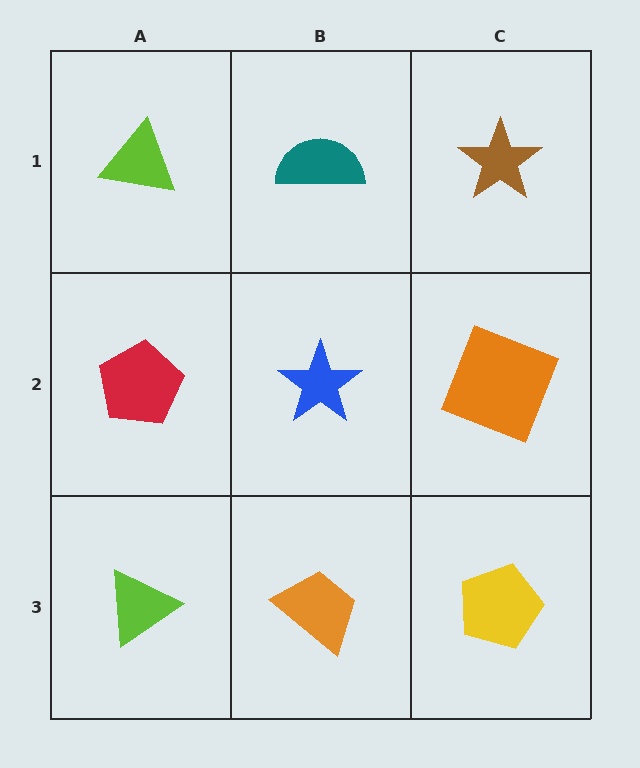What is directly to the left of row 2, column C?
A blue star.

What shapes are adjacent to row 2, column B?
A teal semicircle (row 1, column B), an orange trapezoid (row 3, column B), a red pentagon (row 2, column A), an orange square (row 2, column C).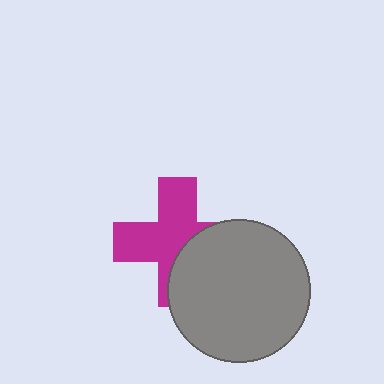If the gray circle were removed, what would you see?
You would see the complete magenta cross.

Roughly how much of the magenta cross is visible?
About half of it is visible (roughly 61%).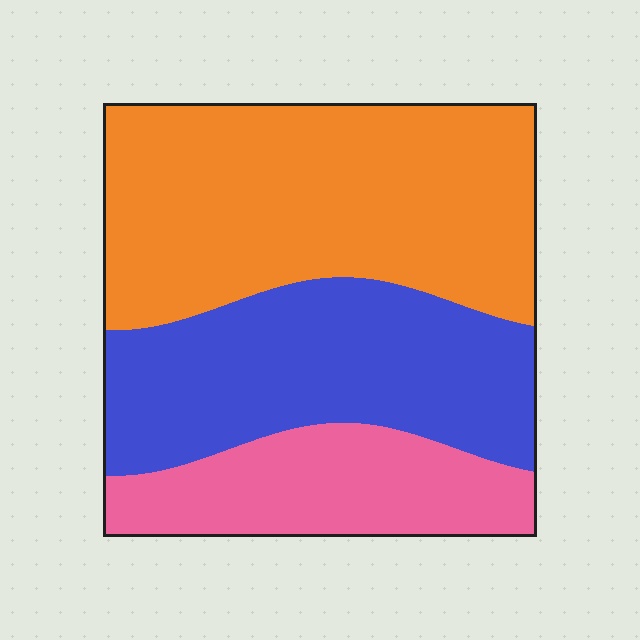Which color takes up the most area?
Orange, at roughly 45%.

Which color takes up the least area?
Pink, at roughly 20%.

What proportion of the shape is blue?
Blue covers 34% of the shape.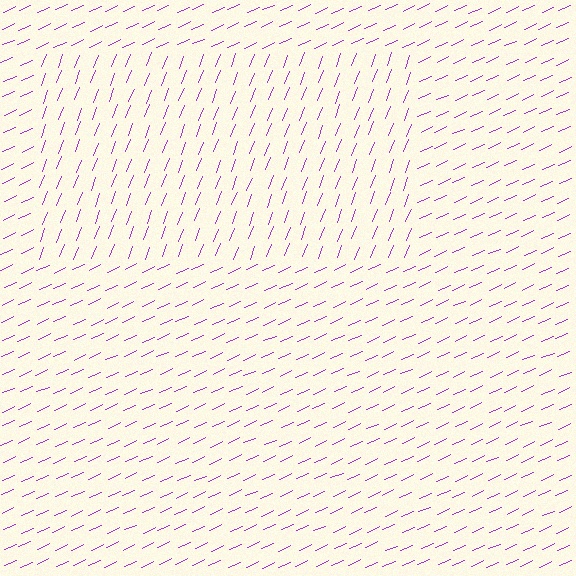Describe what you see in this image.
The image is filled with small purple line segments. A rectangle region in the image has lines oriented differently from the surrounding lines, creating a visible texture boundary.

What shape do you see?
I see a rectangle.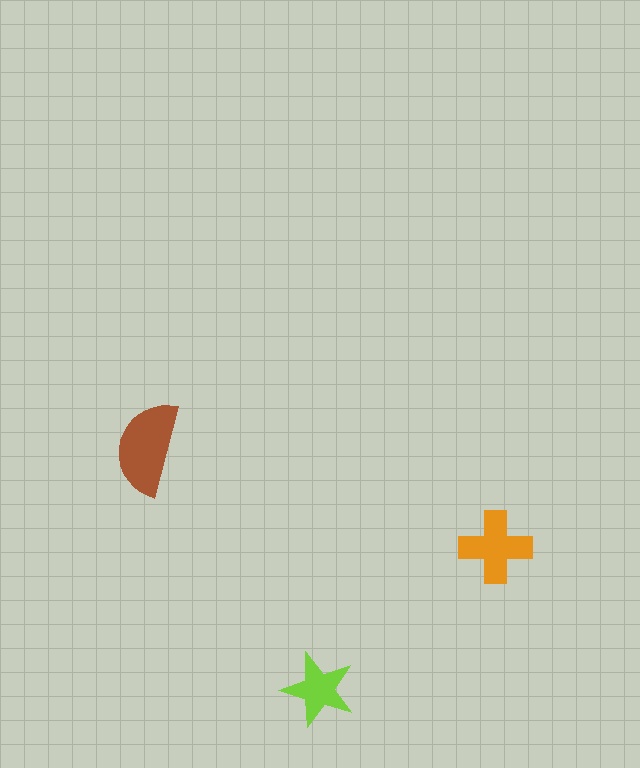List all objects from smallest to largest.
The lime star, the orange cross, the brown semicircle.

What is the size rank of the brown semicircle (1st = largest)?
1st.